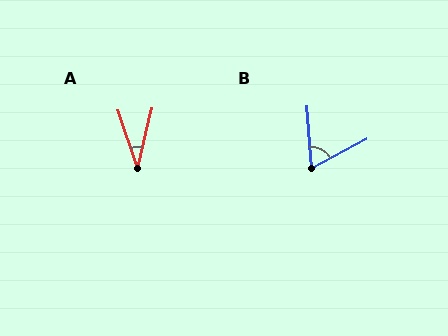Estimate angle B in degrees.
Approximately 66 degrees.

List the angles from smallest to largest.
A (32°), B (66°).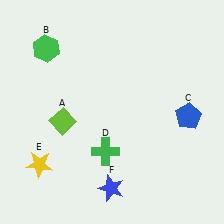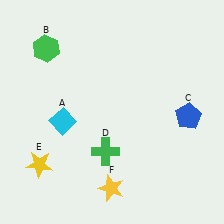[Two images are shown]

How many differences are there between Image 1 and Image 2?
There are 2 differences between the two images.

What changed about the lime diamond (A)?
In Image 1, A is lime. In Image 2, it changed to cyan.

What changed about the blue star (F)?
In Image 1, F is blue. In Image 2, it changed to yellow.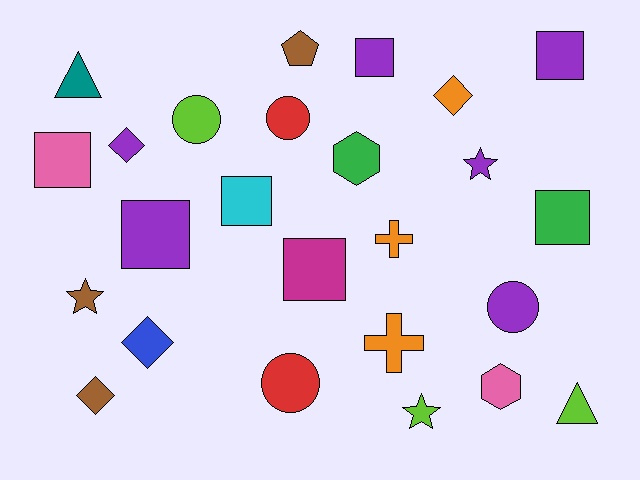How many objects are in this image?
There are 25 objects.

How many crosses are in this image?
There are 2 crosses.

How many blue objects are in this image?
There is 1 blue object.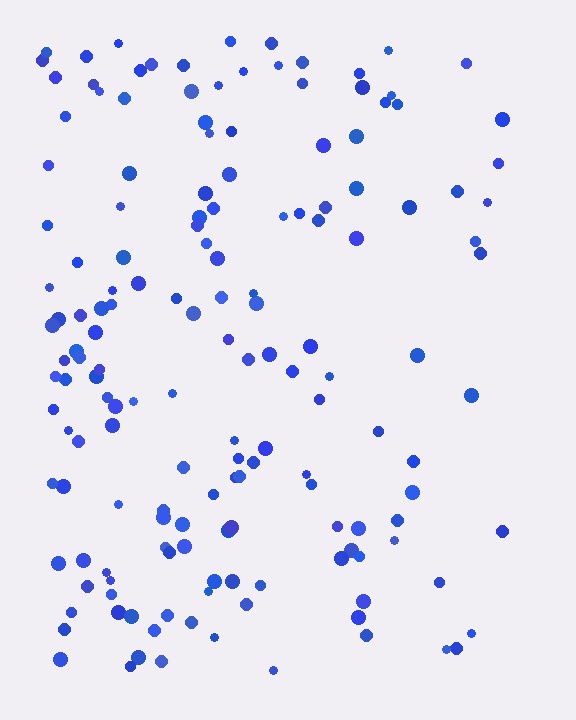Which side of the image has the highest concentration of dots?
The left.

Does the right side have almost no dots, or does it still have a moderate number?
Still a moderate number, just noticeably fewer than the left.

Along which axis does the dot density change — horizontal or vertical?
Horizontal.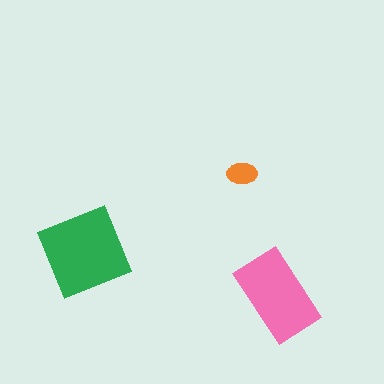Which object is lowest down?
The pink rectangle is bottommost.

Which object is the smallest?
The orange ellipse.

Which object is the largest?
The green square.